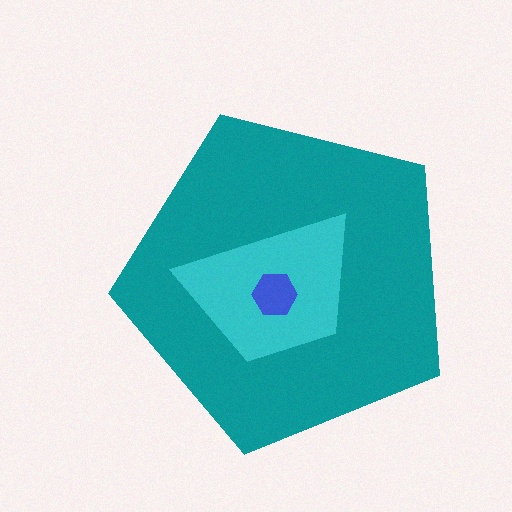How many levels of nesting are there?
3.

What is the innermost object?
The blue hexagon.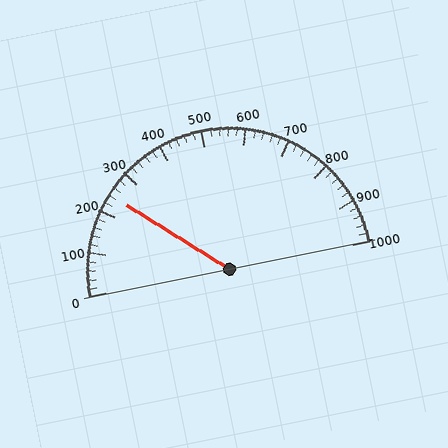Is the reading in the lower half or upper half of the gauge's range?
The reading is in the lower half of the range (0 to 1000).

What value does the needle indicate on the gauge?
The needle indicates approximately 240.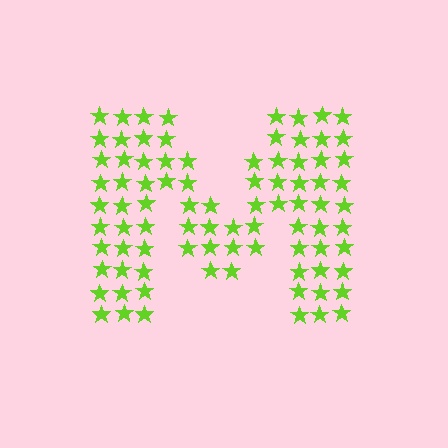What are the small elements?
The small elements are stars.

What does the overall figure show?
The overall figure shows the letter M.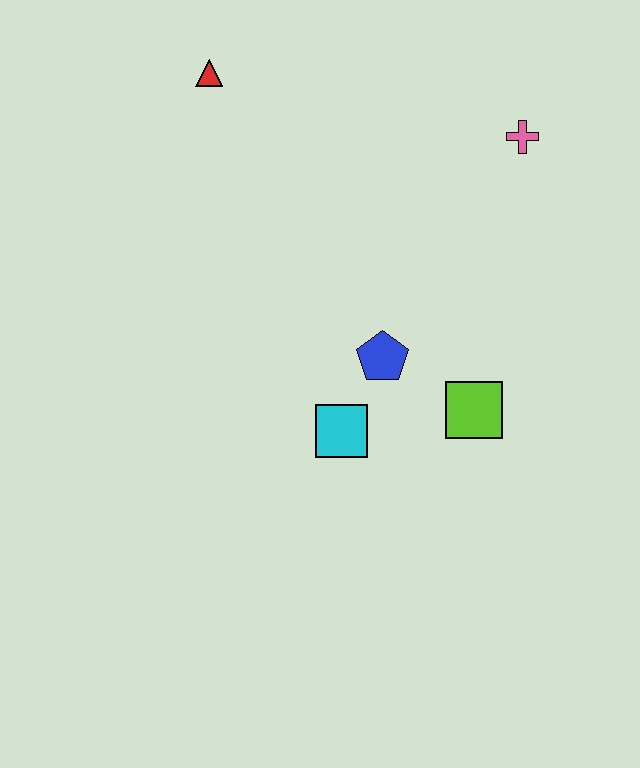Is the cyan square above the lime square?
No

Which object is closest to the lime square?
The blue pentagon is closest to the lime square.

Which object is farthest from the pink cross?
The cyan square is farthest from the pink cross.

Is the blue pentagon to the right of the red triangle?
Yes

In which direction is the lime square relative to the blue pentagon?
The lime square is to the right of the blue pentagon.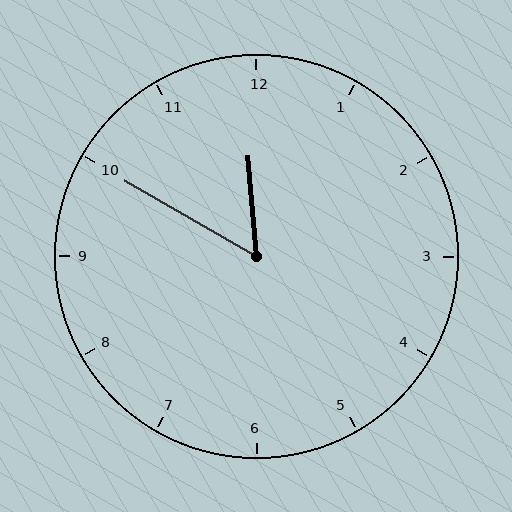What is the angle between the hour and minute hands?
Approximately 55 degrees.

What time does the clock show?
11:50.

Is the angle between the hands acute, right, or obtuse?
It is acute.